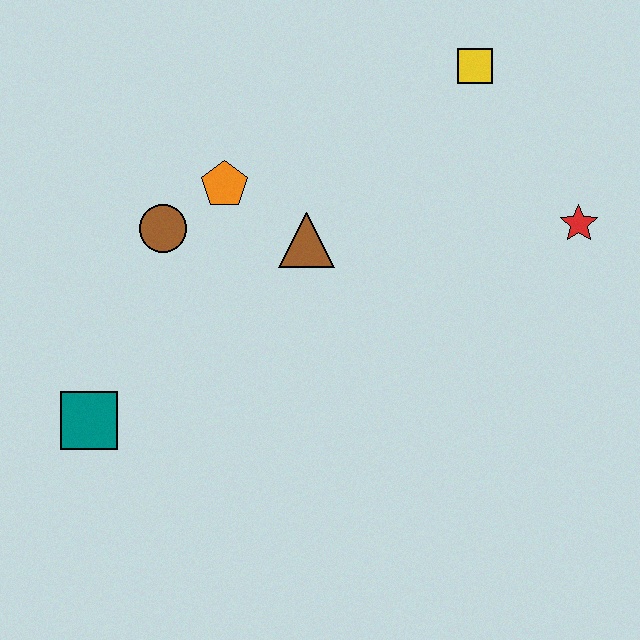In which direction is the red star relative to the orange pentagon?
The red star is to the right of the orange pentagon.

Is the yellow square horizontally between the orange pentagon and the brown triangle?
No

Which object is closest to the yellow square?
The red star is closest to the yellow square.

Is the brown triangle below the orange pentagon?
Yes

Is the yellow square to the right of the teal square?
Yes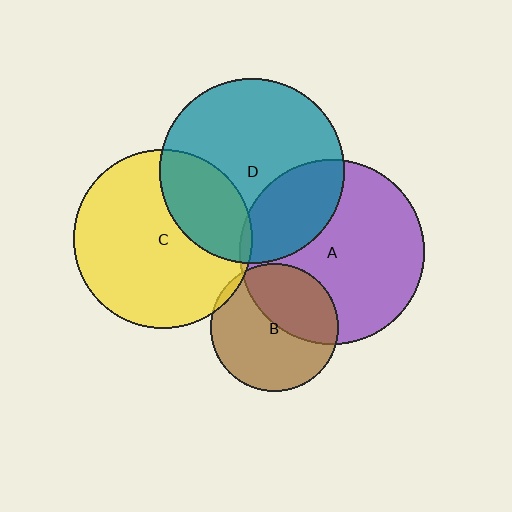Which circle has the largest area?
Circle D (teal).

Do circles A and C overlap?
Yes.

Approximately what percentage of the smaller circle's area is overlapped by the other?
Approximately 5%.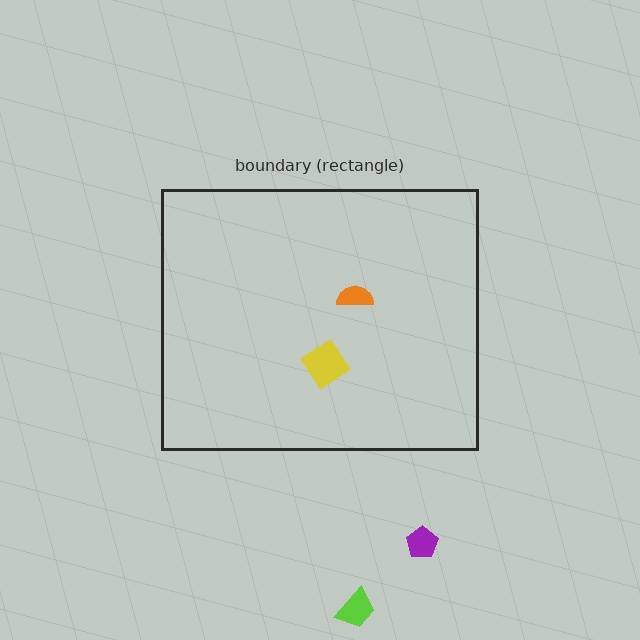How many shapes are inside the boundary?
2 inside, 2 outside.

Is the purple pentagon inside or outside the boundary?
Outside.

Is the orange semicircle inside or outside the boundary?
Inside.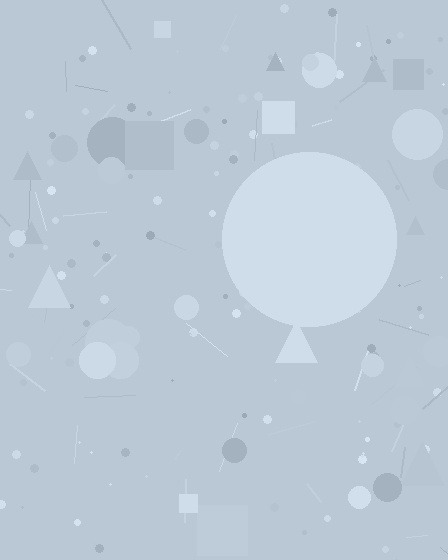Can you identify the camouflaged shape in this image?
The camouflaged shape is a circle.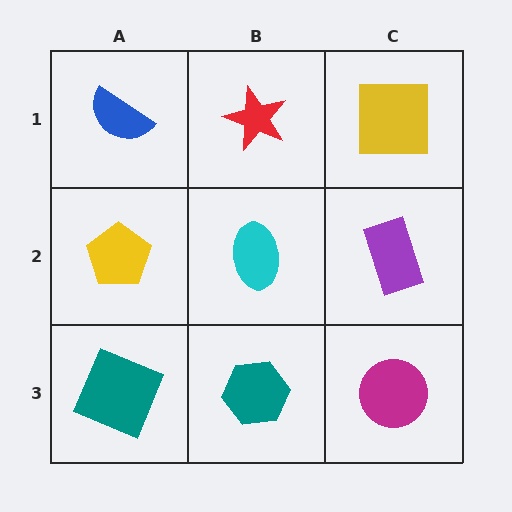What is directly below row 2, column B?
A teal hexagon.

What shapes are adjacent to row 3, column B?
A cyan ellipse (row 2, column B), a teal square (row 3, column A), a magenta circle (row 3, column C).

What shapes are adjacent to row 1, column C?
A purple rectangle (row 2, column C), a red star (row 1, column B).